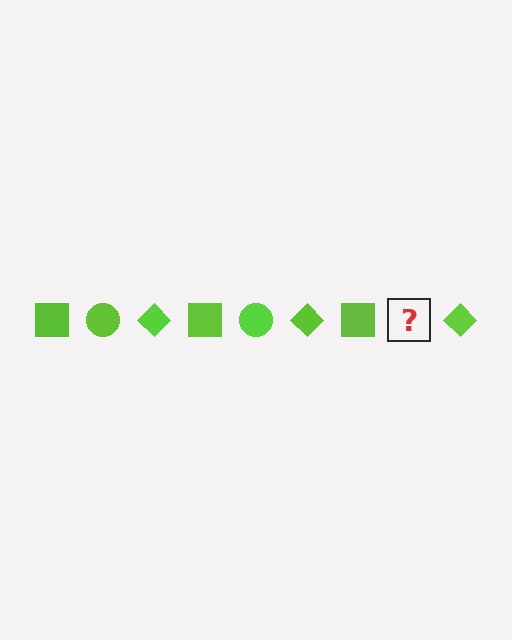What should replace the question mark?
The question mark should be replaced with a lime circle.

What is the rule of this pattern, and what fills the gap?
The rule is that the pattern cycles through square, circle, diamond shapes in lime. The gap should be filled with a lime circle.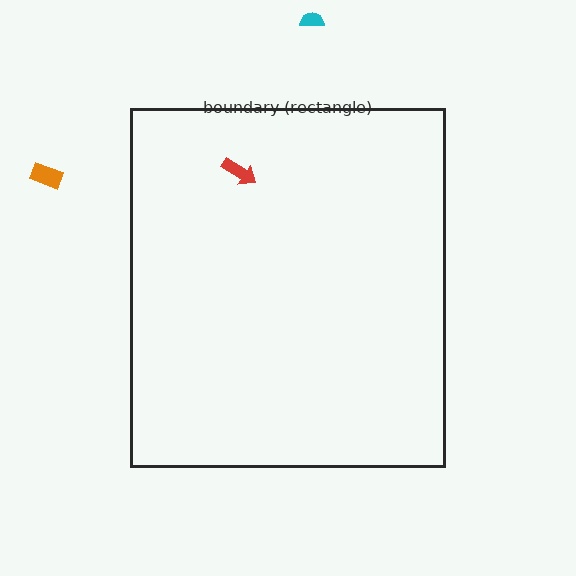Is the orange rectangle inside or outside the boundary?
Outside.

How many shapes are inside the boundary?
1 inside, 2 outside.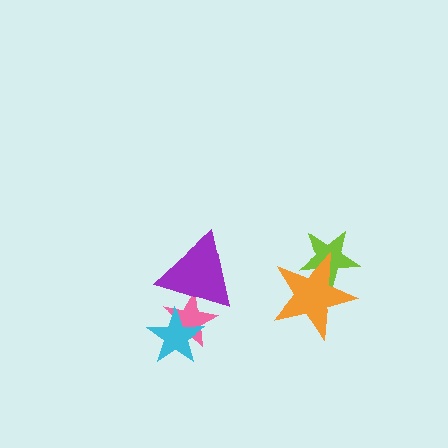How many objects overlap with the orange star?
1 object overlaps with the orange star.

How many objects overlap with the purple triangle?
2 objects overlap with the purple triangle.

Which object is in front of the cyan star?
The purple triangle is in front of the cyan star.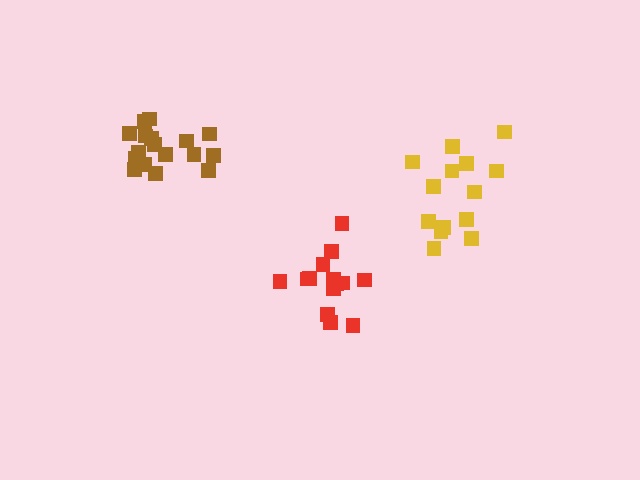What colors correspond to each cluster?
The clusters are colored: yellow, brown, red.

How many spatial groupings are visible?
There are 3 spatial groupings.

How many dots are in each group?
Group 1: 14 dots, Group 2: 17 dots, Group 3: 14 dots (45 total).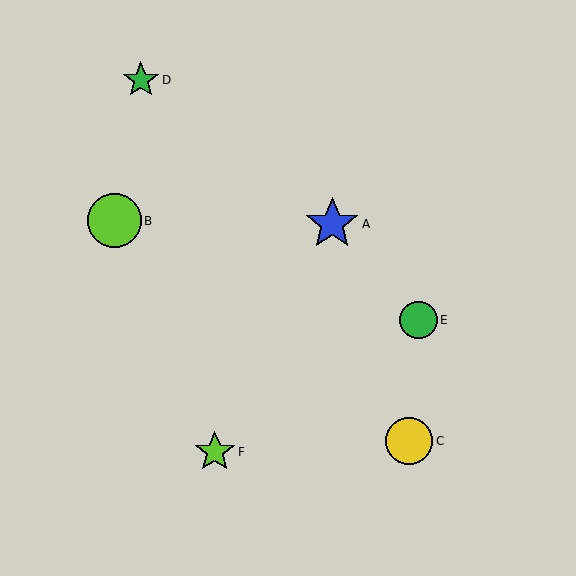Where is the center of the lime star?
The center of the lime star is at (215, 452).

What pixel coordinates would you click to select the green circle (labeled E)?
Click at (419, 320) to select the green circle E.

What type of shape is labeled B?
Shape B is a lime circle.